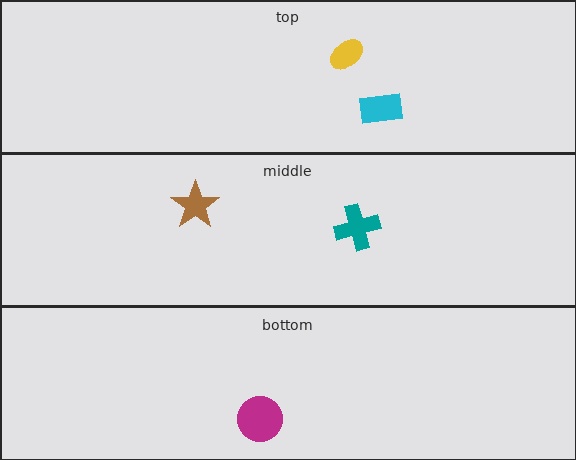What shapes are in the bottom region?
The magenta circle.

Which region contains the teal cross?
The middle region.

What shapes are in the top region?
The cyan rectangle, the yellow ellipse.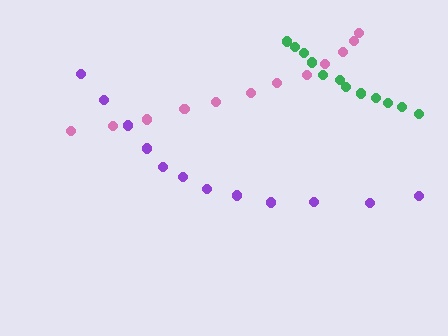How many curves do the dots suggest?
There are 3 distinct paths.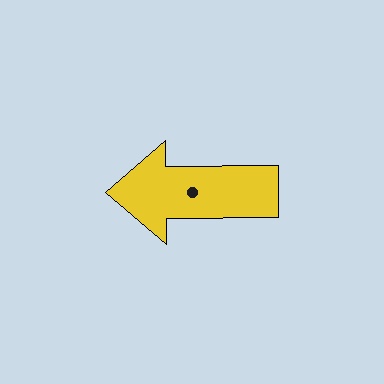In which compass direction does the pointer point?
West.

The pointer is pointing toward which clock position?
Roughly 9 o'clock.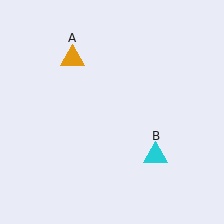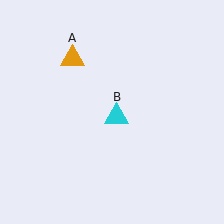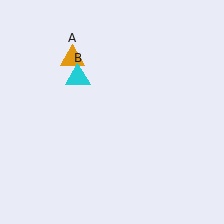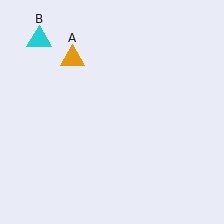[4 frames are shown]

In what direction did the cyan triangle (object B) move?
The cyan triangle (object B) moved up and to the left.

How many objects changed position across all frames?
1 object changed position: cyan triangle (object B).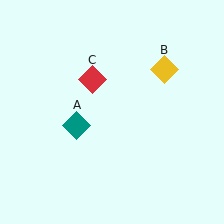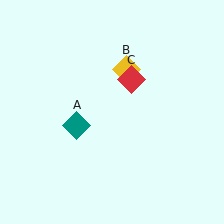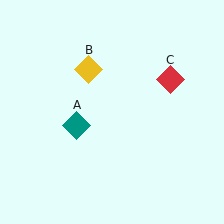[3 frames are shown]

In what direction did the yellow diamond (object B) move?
The yellow diamond (object B) moved left.